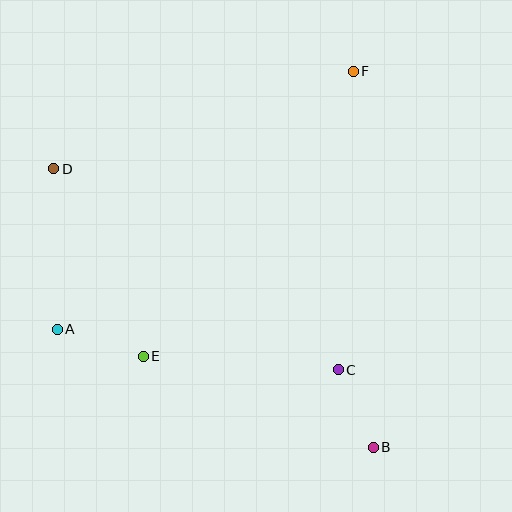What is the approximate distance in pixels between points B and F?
The distance between B and F is approximately 376 pixels.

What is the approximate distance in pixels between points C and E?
The distance between C and E is approximately 195 pixels.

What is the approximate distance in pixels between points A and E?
The distance between A and E is approximately 90 pixels.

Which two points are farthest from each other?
Points B and D are farthest from each other.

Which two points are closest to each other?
Points B and C are closest to each other.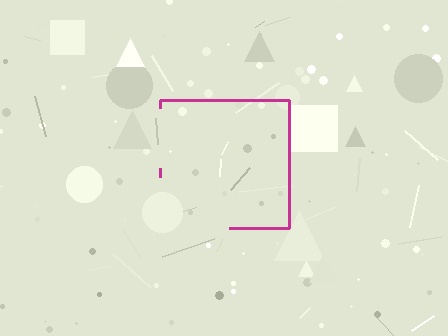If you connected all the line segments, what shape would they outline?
They would outline a square.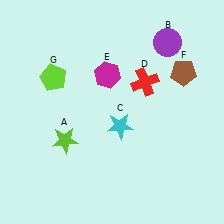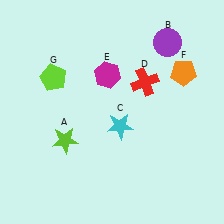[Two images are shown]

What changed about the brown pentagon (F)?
In Image 1, F is brown. In Image 2, it changed to orange.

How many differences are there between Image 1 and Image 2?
There is 1 difference between the two images.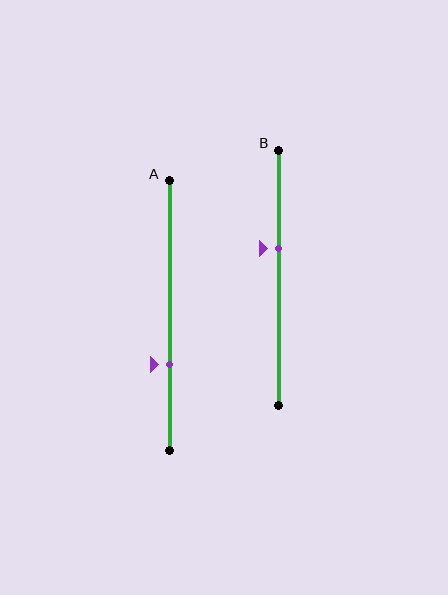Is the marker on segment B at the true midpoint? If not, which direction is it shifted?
No, the marker on segment B is shifted upward by about 11% of the segment length.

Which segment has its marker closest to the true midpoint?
Segment B has its marker closest to the true midpoint.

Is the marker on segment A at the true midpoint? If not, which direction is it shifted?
No, the marker on segment A is shifted downward by about 18% of the segment length.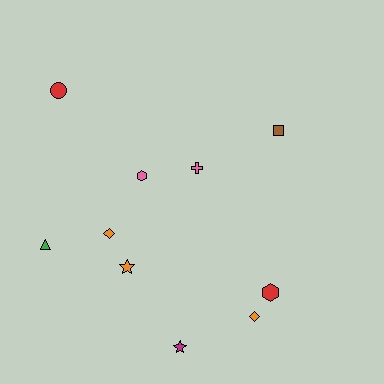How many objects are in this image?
There are 10 objects.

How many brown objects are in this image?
There is 1 brown object.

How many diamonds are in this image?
There are 2 diamonds.